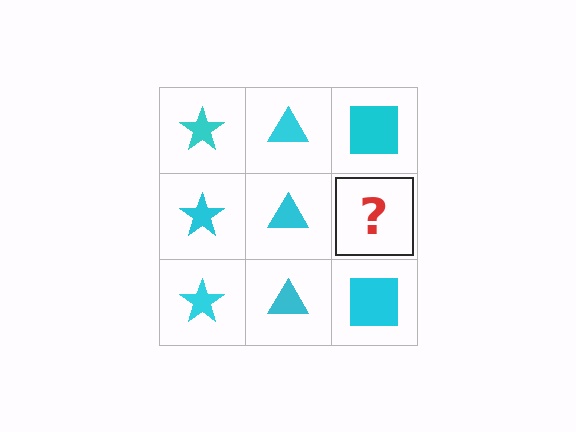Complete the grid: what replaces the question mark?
The question mark should be replaced with a cyan square.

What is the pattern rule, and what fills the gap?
The rule is that each column has a consistent shape. The gap should be filled with a cyan square.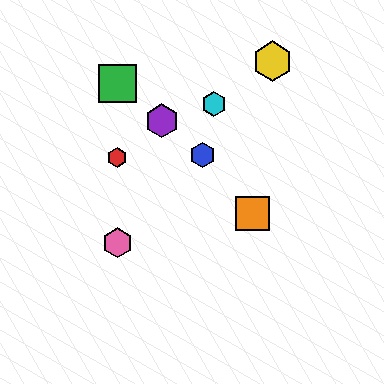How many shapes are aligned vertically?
3 shapes (the red hexagon, the green square, the pink hexagon) are aligned vertically.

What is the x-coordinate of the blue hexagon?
The blue hexagon is at x≈202.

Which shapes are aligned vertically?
The red hexagon, the green square, the pink hexagon are aligned vertically.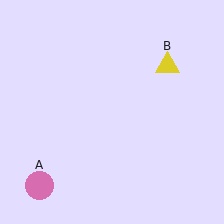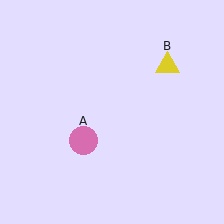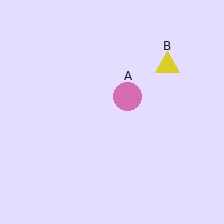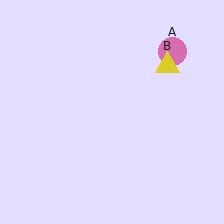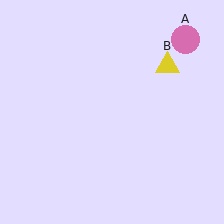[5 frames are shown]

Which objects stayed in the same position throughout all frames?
Yellow triangle (object B) remained stationary.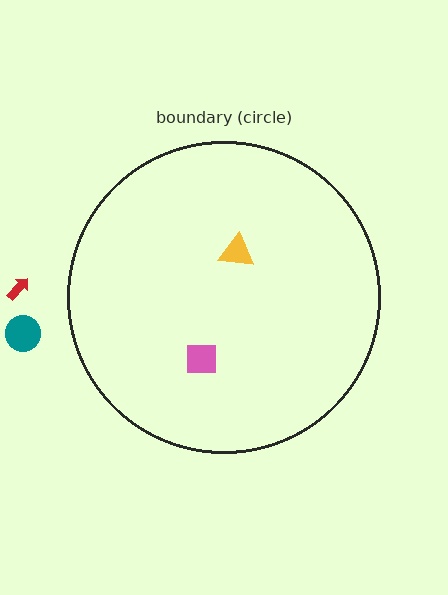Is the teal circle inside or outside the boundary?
Outside.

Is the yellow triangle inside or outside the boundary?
Inside.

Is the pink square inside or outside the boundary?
Inside.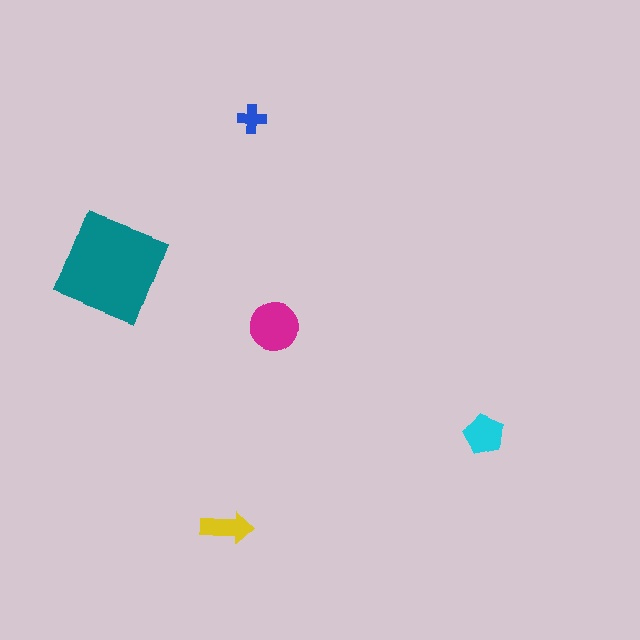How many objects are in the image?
There are 5 objects in the image.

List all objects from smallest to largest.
The blue cross, the yellow arrow, the cyan pentagon, the magenta circle, the teal square.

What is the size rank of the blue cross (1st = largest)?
5th.